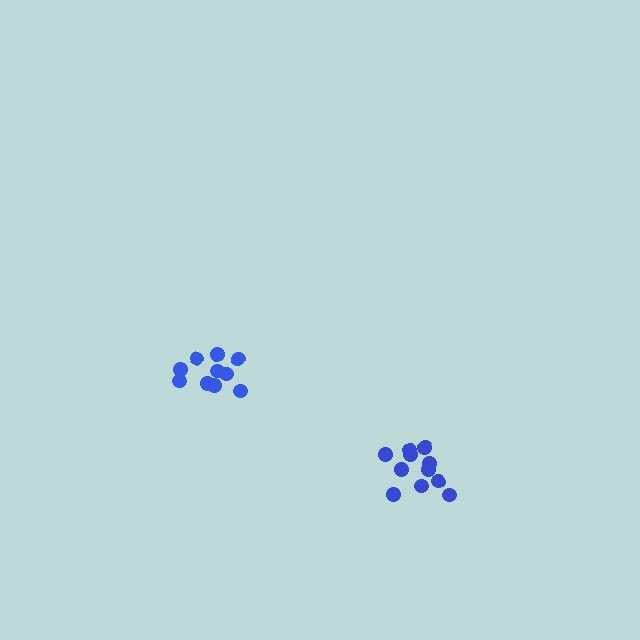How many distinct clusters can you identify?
There are 2 distinct clusters.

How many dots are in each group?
Group 1: 11 dots, Group 2: 10 dots (21 total).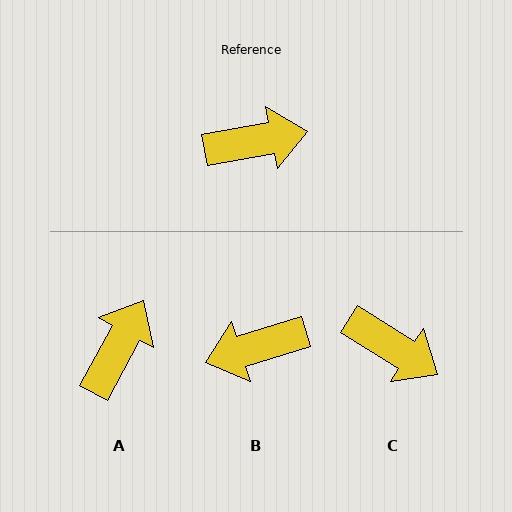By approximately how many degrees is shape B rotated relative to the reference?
Approximately 173 degrees clockwise.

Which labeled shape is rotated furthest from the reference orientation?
B, about 173 degrees away.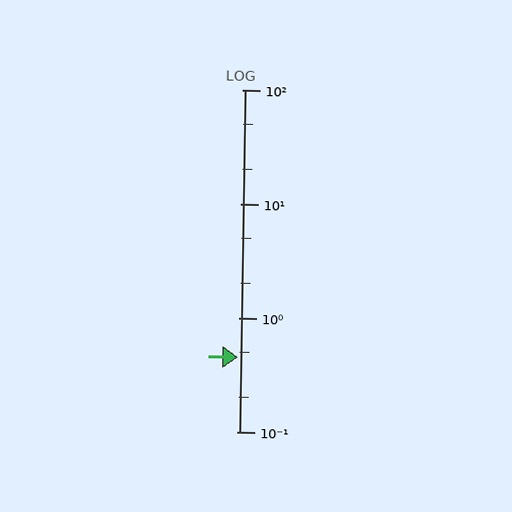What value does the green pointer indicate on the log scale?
The pointer indicates approximately 0.45.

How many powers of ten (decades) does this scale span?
The scale spans 3 decades, from 0.1 to 100.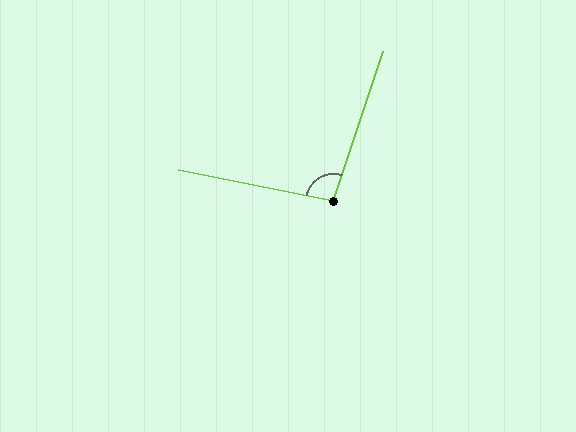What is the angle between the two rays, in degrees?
Approximately 97 degrees.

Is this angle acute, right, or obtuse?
It is obtuse.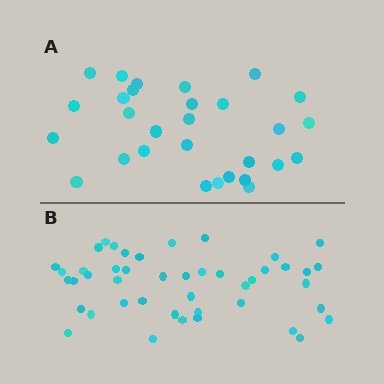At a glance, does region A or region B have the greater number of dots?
Region B (the bottom region) has more dots.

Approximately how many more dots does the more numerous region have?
Region B has approximately 15 more dots than region A.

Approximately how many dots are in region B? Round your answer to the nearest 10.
About 40 dots. (The exact count is 45, which rounds to 40.)